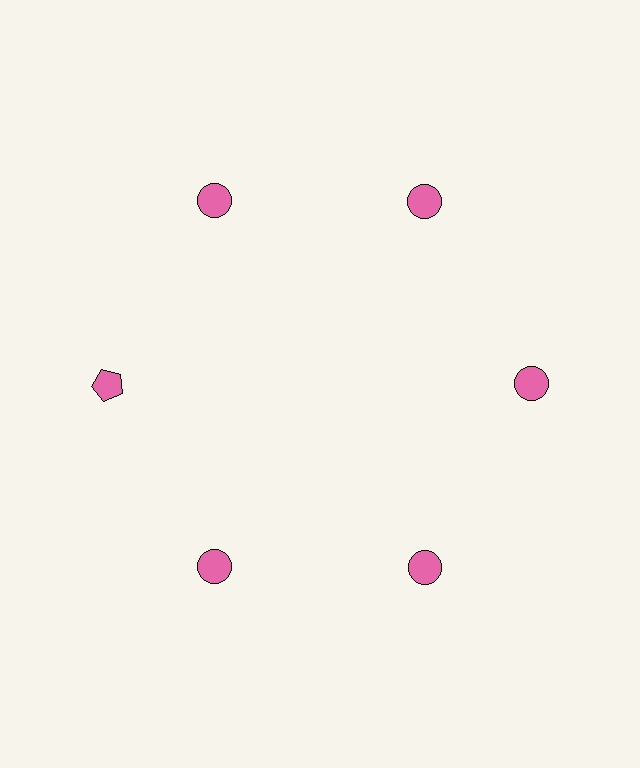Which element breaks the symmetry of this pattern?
The pink pentagon at roughly the 9 o'clock position breaks the symmetry. All other shapes are pink circles.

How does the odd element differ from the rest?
It has a different shape: pentagon instead of circle.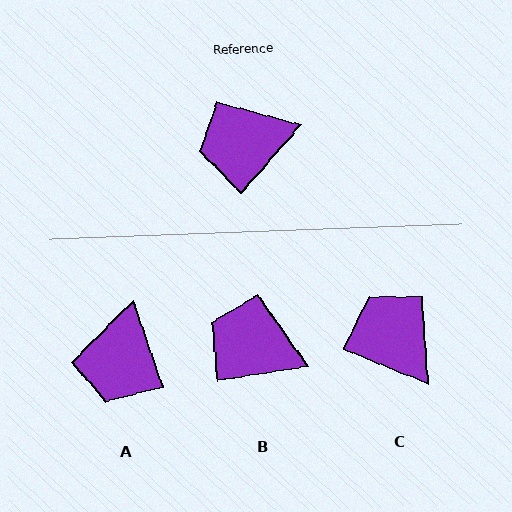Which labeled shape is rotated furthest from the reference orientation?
C, about 71 degrees away.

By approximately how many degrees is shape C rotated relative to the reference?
Approximately 71 degrees clockwise.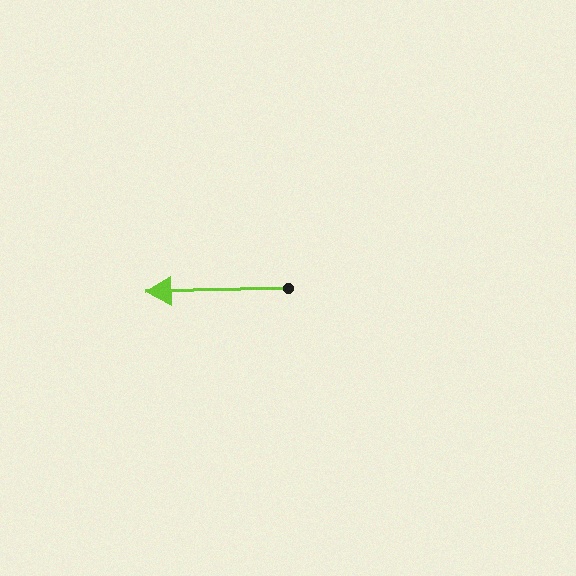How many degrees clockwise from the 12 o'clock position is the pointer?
Approximately 268 degrees.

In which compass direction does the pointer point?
West.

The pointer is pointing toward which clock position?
Roughly 9 o'clock.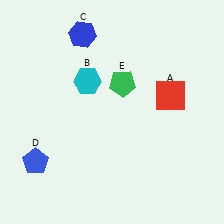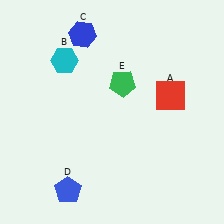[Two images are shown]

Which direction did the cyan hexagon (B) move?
The cyan hexagon (B) moved left.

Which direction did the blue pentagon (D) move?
The blue pentagon (D) moved right.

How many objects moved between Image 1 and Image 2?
2 objects moved between the two images.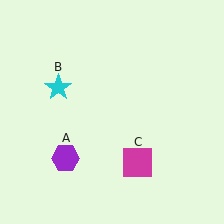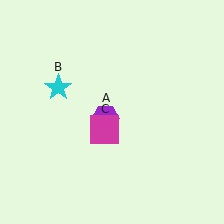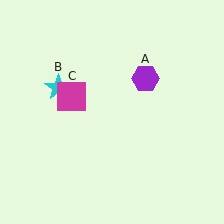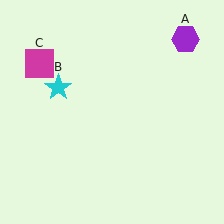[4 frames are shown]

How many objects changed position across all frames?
2 objects changed position: purple hexagon (object A), magenta square (object C).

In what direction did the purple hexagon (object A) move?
The purple hexagon (object A) moved up and to the right.